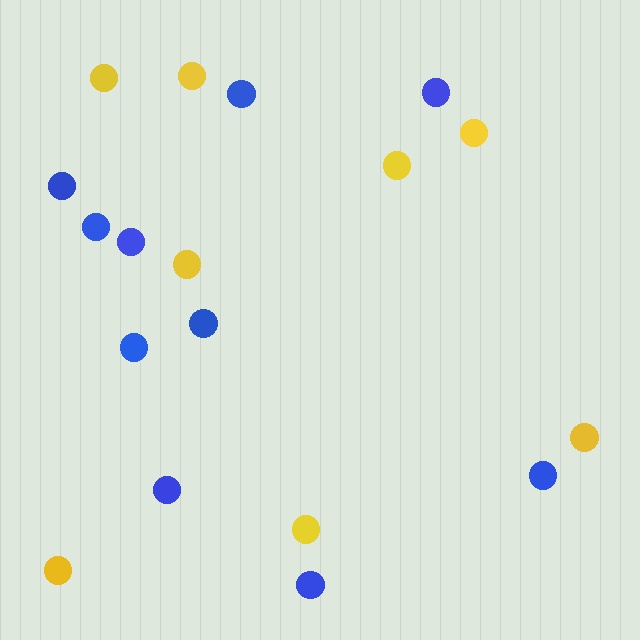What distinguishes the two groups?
There are 2 groups: one group of blue circles (10) and one group of yellow circles (8).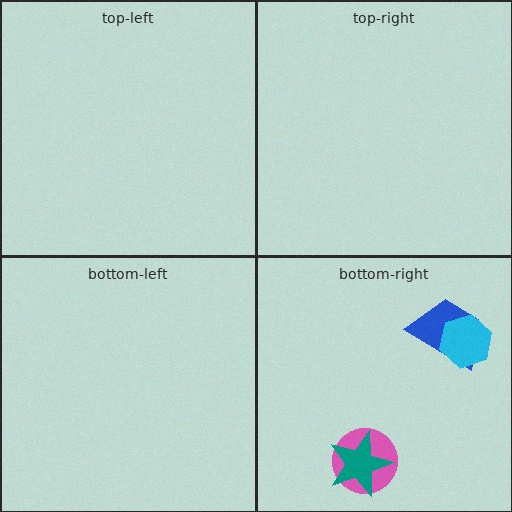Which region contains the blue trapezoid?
The bottom-right region.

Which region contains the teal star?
The bottom-right region.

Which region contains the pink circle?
The bottom-right region.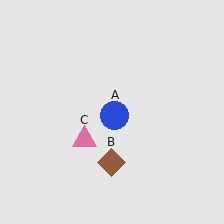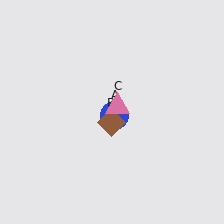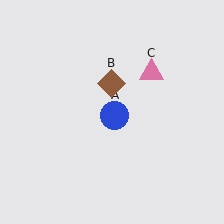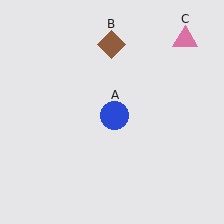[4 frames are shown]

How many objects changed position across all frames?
2 objects changed position: brown diamond (object B), pink triangle (object C).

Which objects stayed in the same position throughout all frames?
Blue circle (object A) remained stationary.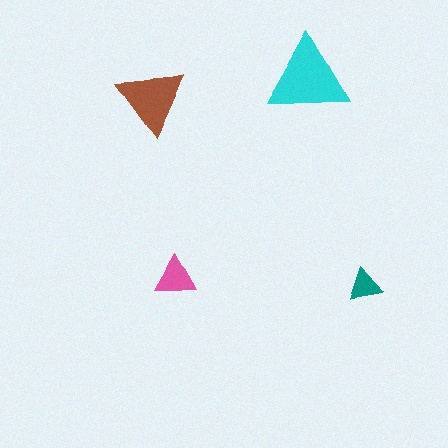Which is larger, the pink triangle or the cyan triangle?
The cyan one.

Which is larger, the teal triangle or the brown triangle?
The brown one.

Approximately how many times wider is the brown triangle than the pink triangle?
About 1.5 times wider.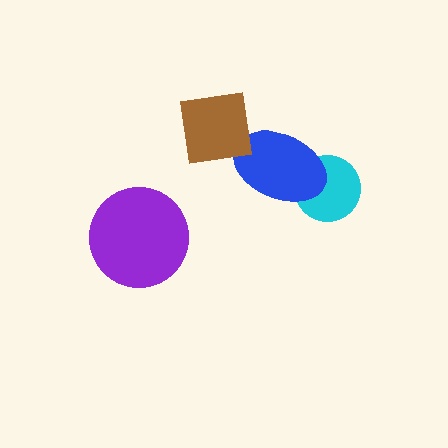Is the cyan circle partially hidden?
Yes, it is partially covered by another shape.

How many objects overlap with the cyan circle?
1 object overlaps with the cyan circle.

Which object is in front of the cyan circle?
The blue ellipse is in front of the cyan circle.